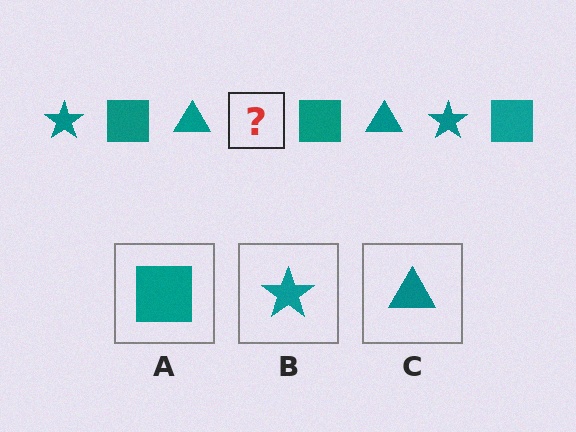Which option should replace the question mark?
Option B.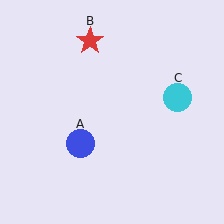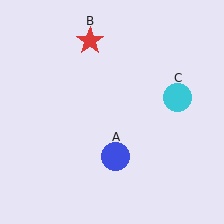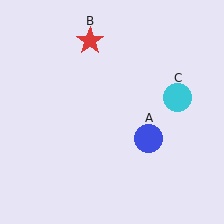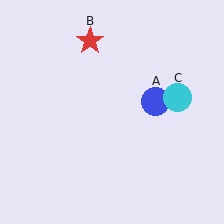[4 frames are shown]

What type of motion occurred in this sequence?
The blue circle (object A) rotated counterclockwise around the center of the scene.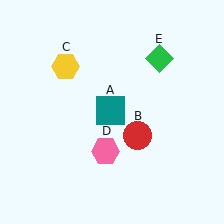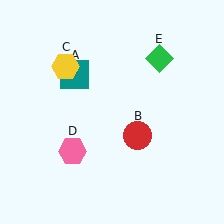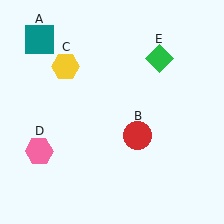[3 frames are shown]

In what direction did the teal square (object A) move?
The teal square (object A) moved up and to the left.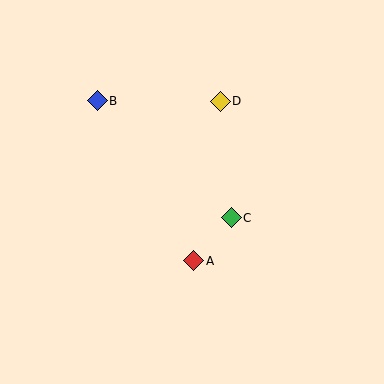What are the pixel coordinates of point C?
Point C is at (231, 218).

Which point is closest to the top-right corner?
Point D is closest to the top-right corner.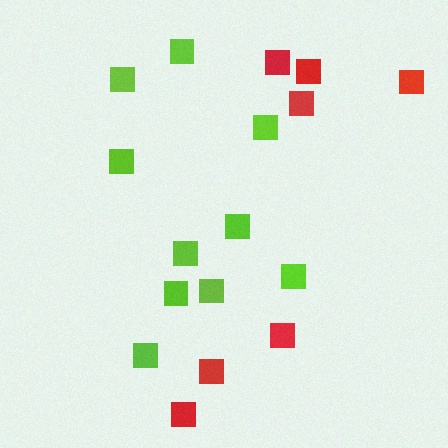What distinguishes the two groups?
There are 2 groups: one group of lime squares (10) and one group of red squares (7).